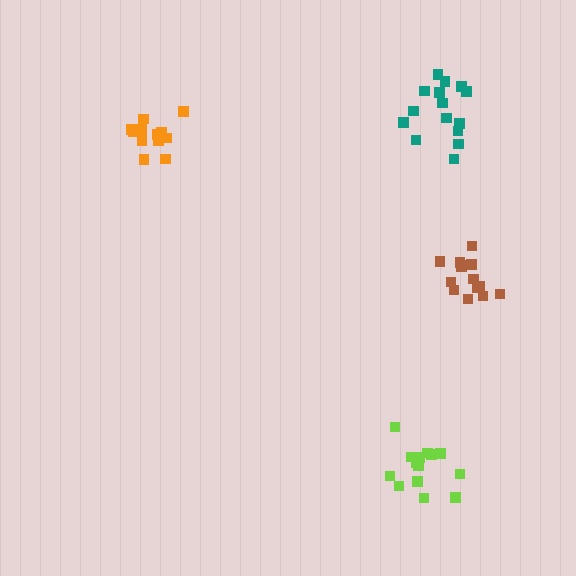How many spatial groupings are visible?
There are 4 spatial groupings.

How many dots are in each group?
Group 1: 13 dots, Group 2: 14 dots, Group 3: 15 dots, Group 4: 14 dots (56 total).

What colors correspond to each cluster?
The clusters are colored: orange, brown, teal, lime.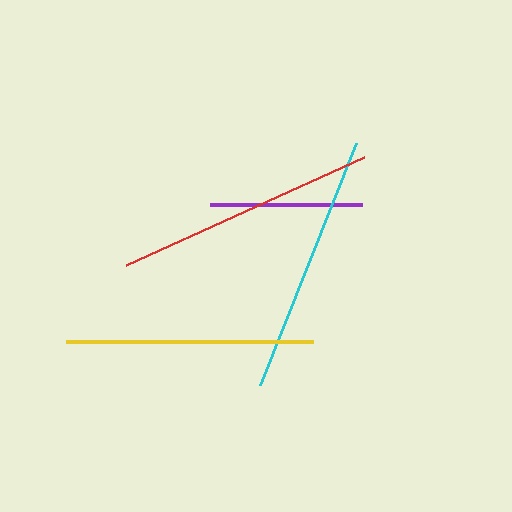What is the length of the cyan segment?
The cyan segment is approximately 261 pixels long.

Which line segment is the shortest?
The purple line is the shortest at approximately 152 pixels.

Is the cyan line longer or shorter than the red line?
The cyan line is longer than the red line.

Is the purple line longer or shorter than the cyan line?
The cyan line is longer than the purple line.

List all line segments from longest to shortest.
From longest to shortest: cyan, red, yellow, purple.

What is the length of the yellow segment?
The yellow segment is approximately 247 pixels long.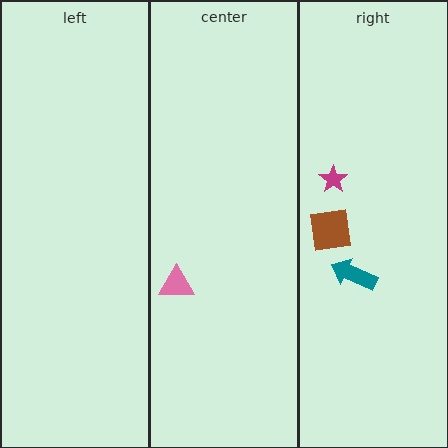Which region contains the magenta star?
The right region.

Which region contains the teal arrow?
The right region.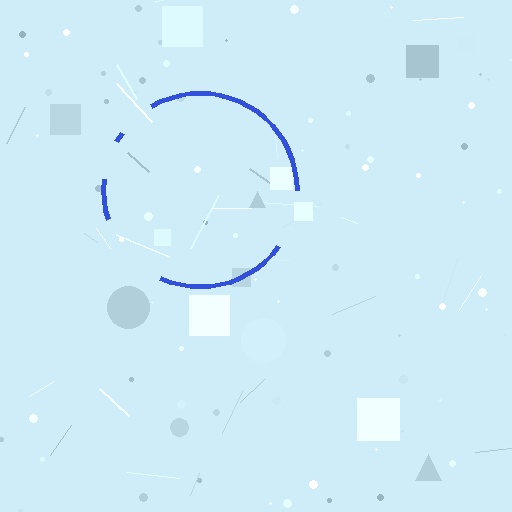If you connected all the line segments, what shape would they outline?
They would outline a circle.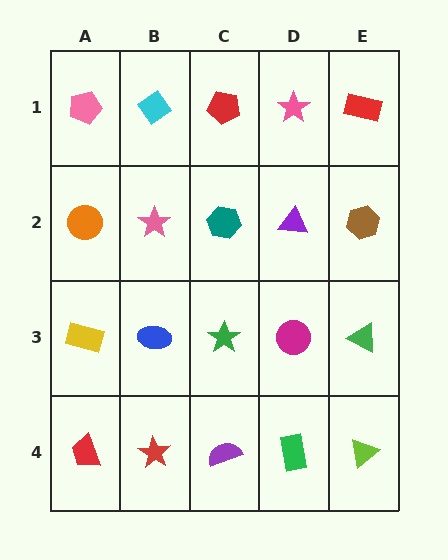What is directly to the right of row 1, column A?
A cyan diamond.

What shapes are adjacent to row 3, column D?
A purple triangle (row 2, column D), a green rectangle (row 4, column D), a green star (row 3, column C), a green triangle (row 3, column E).